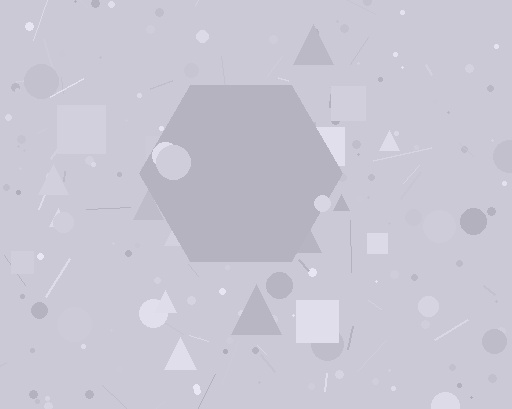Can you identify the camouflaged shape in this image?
The camouflaged shape is a hexagon.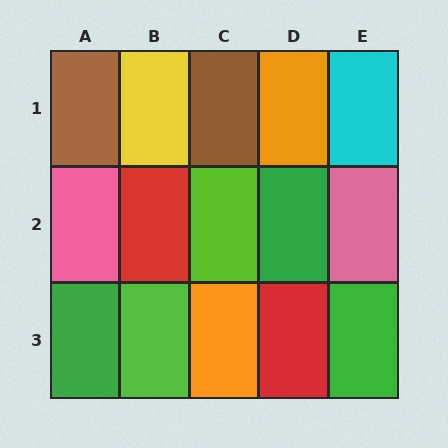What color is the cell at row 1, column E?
Cyan.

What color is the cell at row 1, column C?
Brown.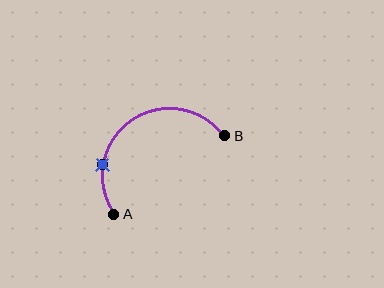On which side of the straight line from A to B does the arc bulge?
The arc bulges above and to the left of the straight line connecting A and B.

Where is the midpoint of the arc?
The arc midpoint is the point on the curve farthest from the straight line joining A and B. It sits above and to the left of that line.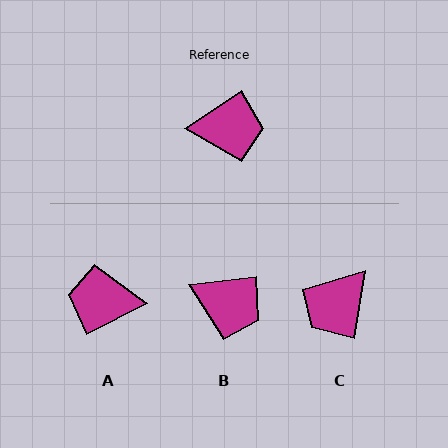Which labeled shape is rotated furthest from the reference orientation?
A, about 173 degrees away.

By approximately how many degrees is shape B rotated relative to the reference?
Approximately 28 degrees clockwise.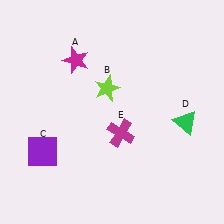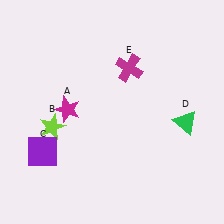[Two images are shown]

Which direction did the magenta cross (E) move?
The magenta cross (E) moved up.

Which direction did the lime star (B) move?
The lime star (B) moved left.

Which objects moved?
The objects that moved are: the magenta star (A), the lime star (B), the magenta cross (E).